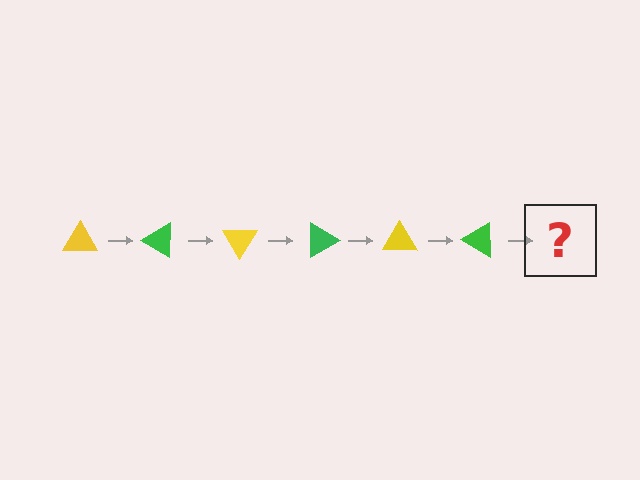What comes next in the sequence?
The next element should be a yellow triangle, rotated 180 degrees from the start.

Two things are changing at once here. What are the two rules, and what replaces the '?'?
The two rules are that it rotates 30 degrees each step and the color cycles through yellow and green. The '?' should be a yellow triangle, rotated 180 degrees from the start.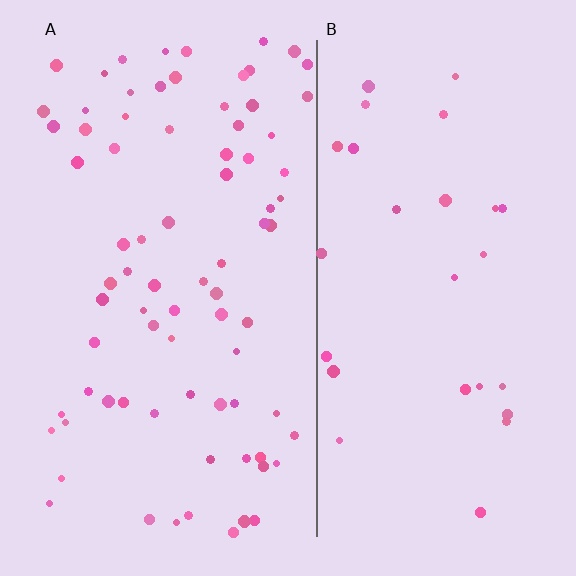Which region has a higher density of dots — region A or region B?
A (the left).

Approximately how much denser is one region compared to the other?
Approximately 2.8× — region A over region B.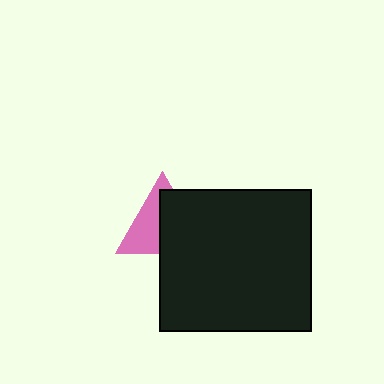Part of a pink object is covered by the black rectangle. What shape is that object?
It is a triangle.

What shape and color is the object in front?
The object in front is a black rectangle.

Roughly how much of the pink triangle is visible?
About half of it is visible (roughly 48%).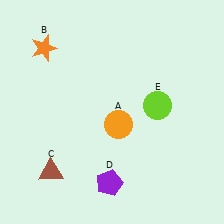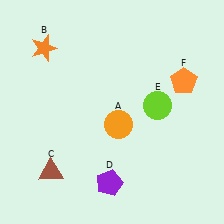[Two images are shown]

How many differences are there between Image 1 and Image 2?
There is 1 difference between the two images.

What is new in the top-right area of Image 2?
An orange pentagon (F) was added in the top-right area of Image 2.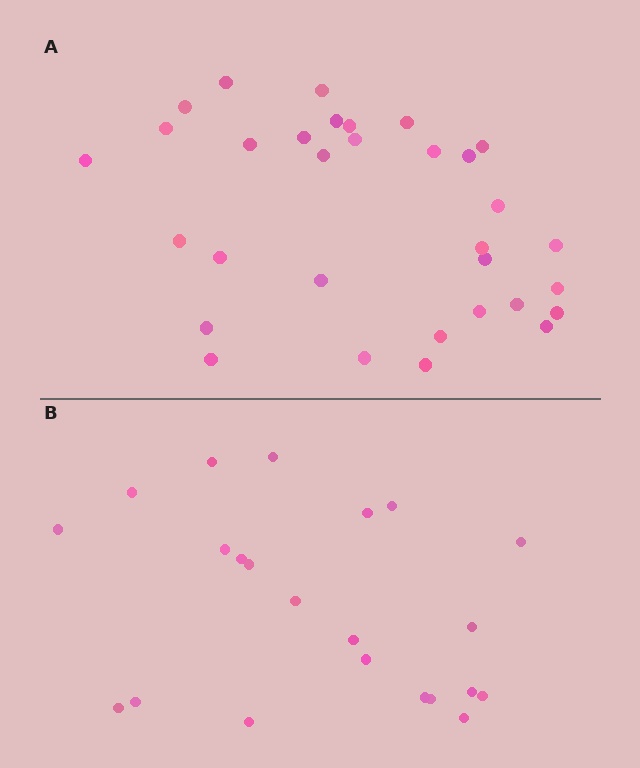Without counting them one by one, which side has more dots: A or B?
Region A (the top region) has more dots.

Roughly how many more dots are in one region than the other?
Region A has roughly 10 or so more dots than region B.